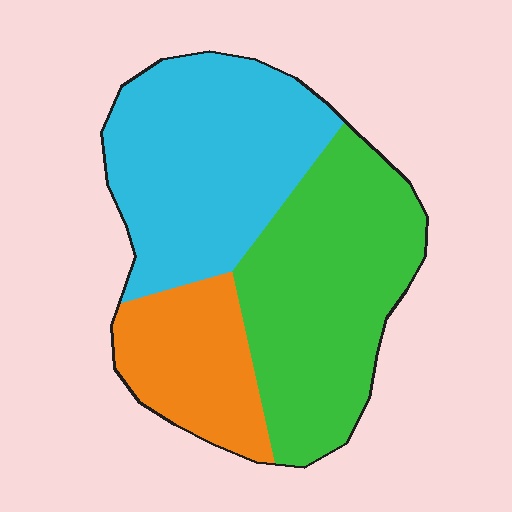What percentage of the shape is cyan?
Cyan covers around 40% of the shape.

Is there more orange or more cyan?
Cyan.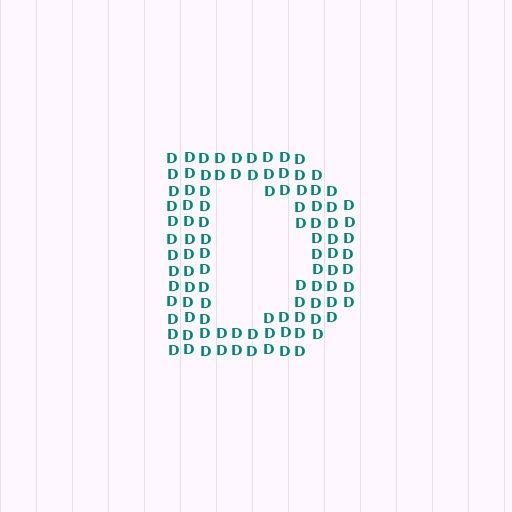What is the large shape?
The large shape is the letter D.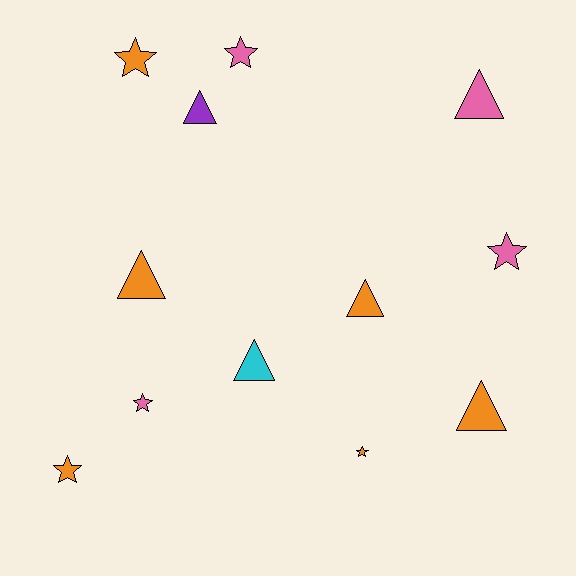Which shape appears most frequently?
Triangle, with 6 objects.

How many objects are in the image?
There are 12 objects.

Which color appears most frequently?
Orange, with 6 objects.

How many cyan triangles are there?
There is 1 cyan triangle.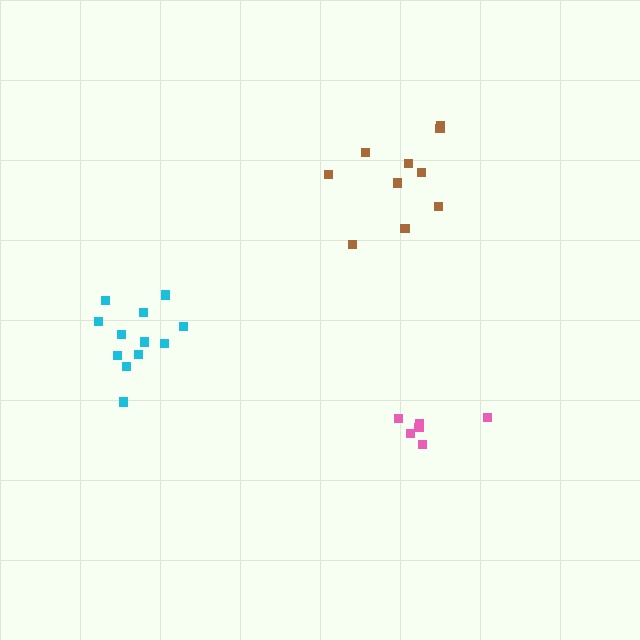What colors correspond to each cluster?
The clusters are colored: brown, pink, cyan.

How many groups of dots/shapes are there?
There are 3 groups.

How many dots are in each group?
Group 1: 10 dots, Group 2: 6 dots, Group 3: 12 dots (28 total).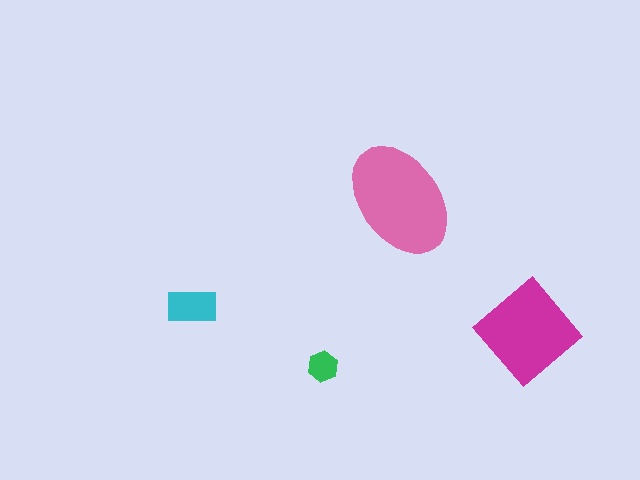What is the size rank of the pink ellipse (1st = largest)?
1st.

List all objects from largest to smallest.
The pink ellipse, the magenta diamond, the cyan rectangle, the green hexagon.